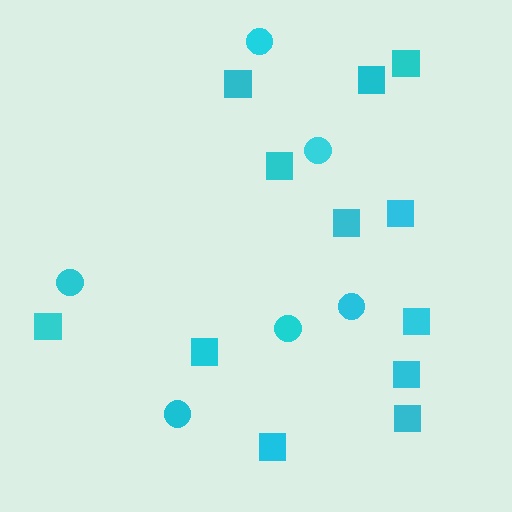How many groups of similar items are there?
There are 2 groups: one group of squares (12) and one group of circles (6).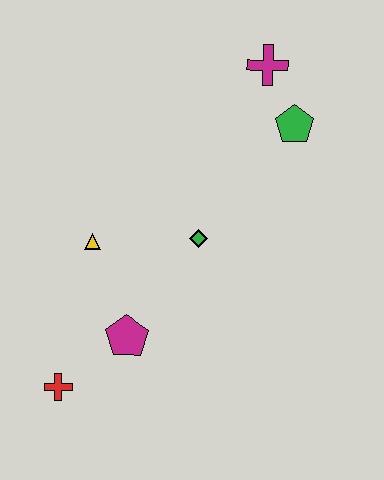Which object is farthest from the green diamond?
The red cross is farthest from the green diamond.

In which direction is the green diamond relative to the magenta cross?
The green diamond is below the magenta cross.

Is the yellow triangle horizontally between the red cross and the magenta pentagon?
Yes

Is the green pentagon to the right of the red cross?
Yes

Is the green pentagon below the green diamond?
No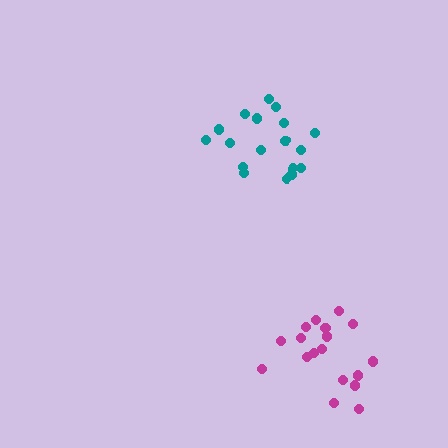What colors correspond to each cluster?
The clusters are colored: teal, magenta.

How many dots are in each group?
Group 1: 18 dots, Group 2: 18 dots (36 total).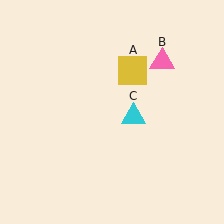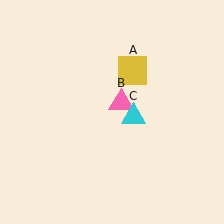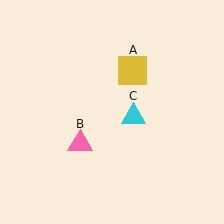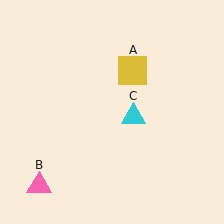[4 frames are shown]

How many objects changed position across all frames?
1 object changed position: pink triangle (object B).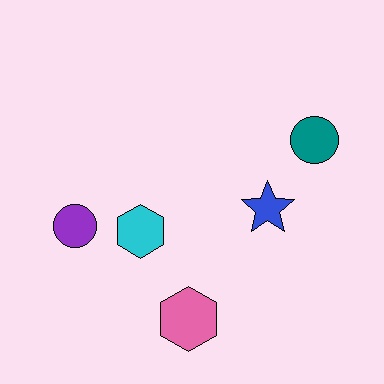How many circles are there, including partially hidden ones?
There are 2 circles.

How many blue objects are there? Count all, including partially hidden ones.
There is 1 blue object.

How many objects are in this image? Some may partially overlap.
There are 5 objects.